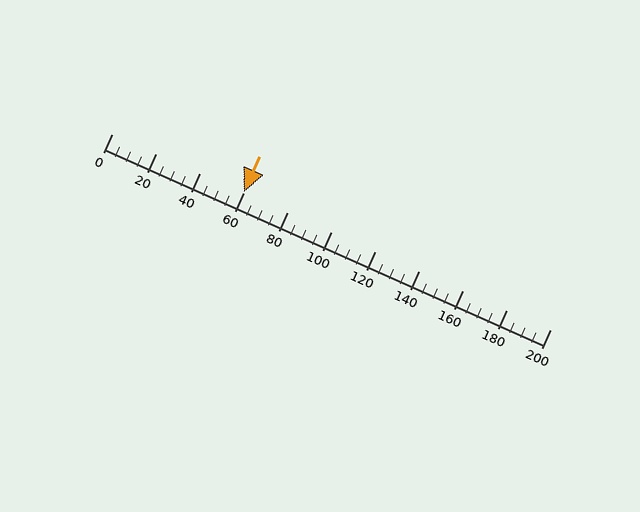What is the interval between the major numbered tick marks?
The major tick marks are spaced 20 units apart.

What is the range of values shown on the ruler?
The ruler shows values from 0 to 200.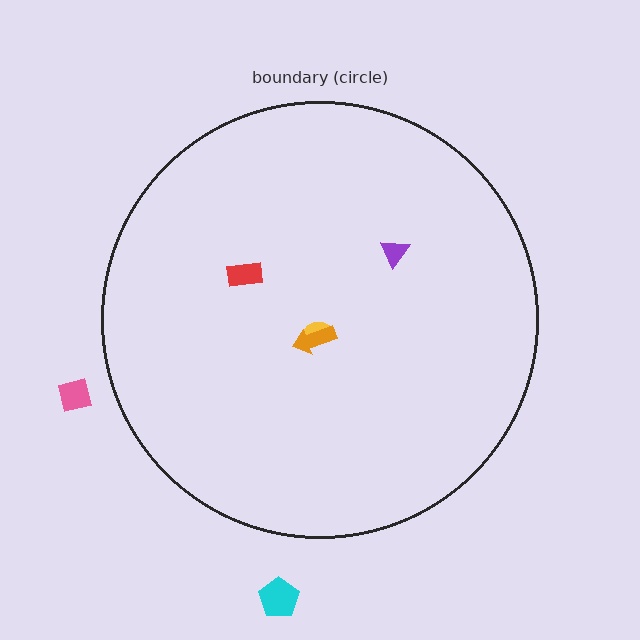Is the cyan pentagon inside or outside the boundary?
Outside.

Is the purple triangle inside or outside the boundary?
Inside.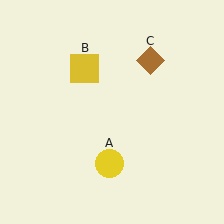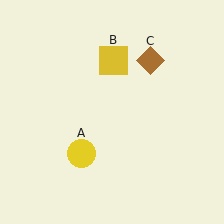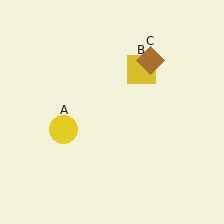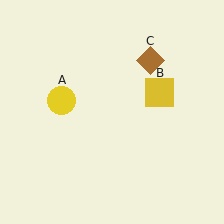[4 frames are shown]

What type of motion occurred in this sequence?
The yellow circle (object A), yellow square (object B) rotated clockwise around the center of the scene.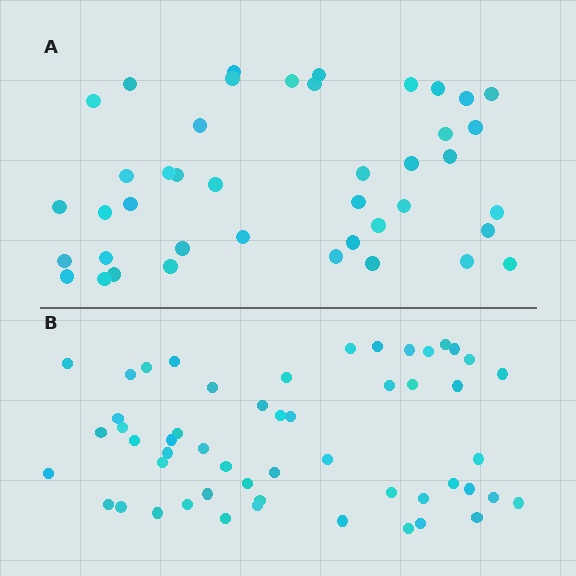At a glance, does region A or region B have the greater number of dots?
Region B (the bottom region) has more dots.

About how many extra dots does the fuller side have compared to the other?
Region B has roughly 12 or so more dots than region A.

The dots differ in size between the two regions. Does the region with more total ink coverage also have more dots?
No. Region A has more total ink coverage because its dots are larger, but region B actually contains more individual dots. Total area can be misleading — the number of items is what matters here.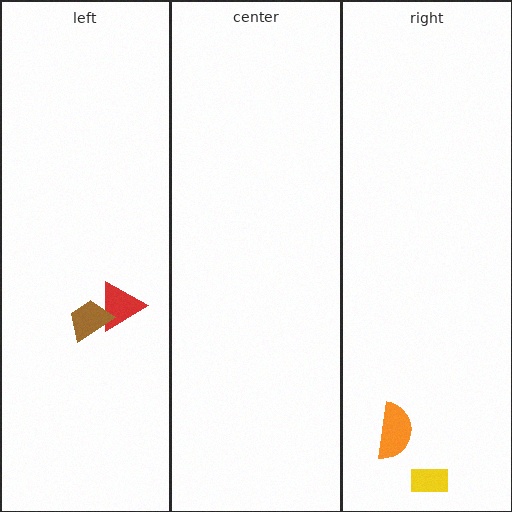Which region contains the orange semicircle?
The right region.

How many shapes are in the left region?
2.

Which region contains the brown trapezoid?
The left region.